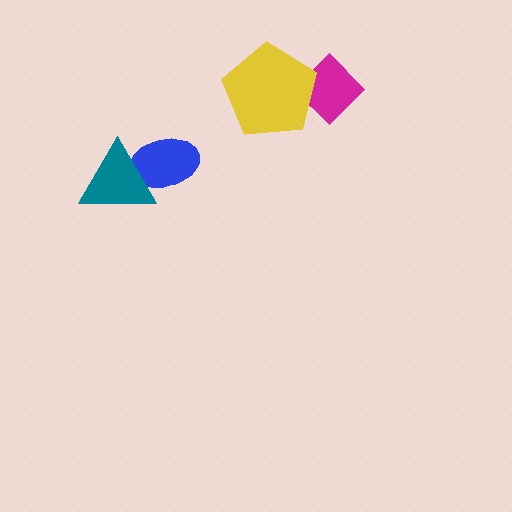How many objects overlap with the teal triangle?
1 object overlaps with the teal triangle.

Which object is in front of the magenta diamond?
The yellow pentagon is in front of the magenta diamond.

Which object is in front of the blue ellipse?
The teal triangle is in front of the blue ellipse.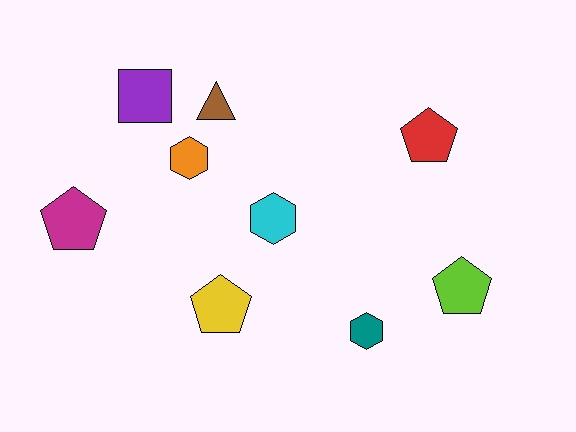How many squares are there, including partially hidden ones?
There is 1 square.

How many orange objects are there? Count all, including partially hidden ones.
There is 1 orange object.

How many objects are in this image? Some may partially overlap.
There are 9 objects.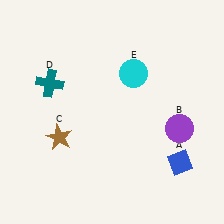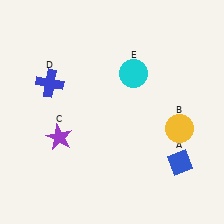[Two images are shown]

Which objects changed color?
B changed from purple to yellow. C changed from brown to purple. D changed from teal to blue.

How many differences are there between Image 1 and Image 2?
There are 3 differences between the two images.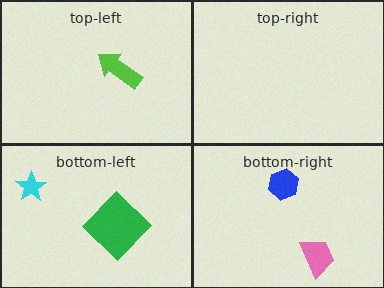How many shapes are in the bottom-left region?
2.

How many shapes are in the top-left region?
1.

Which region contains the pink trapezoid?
The bottom-right region.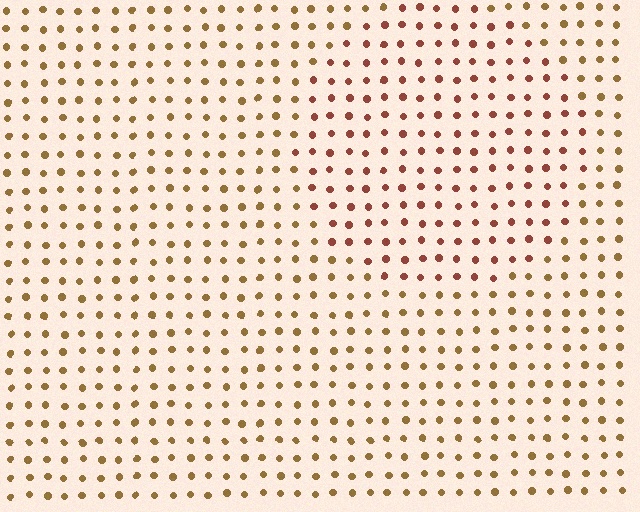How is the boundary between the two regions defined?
The boundary is defined purely by a slight shift in hue (about 32 degrees). Spacing, size, and orientation are identical on both sides.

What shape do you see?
I see a circle.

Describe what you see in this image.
The image is filled with small brown elements in a uniform arrangement. A circle-shaped region is visible where the elements are tinted to a slightly different hue, forming a subtle color boundary.